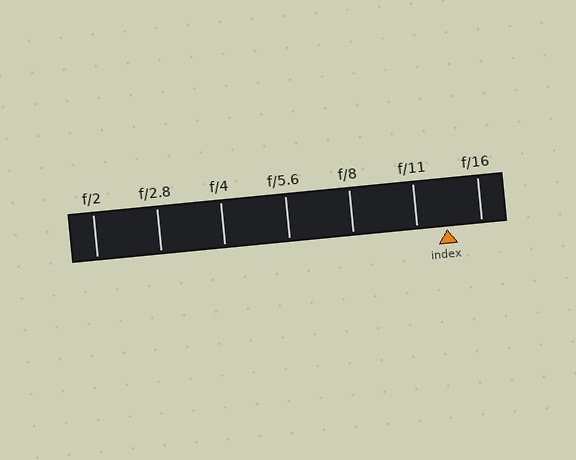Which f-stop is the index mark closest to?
The index mark is closest to f/11.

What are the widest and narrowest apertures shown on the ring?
The widest aperture shown is f/2 and the narrowest is f/16.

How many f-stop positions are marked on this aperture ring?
There are 7 f-stop positions marked.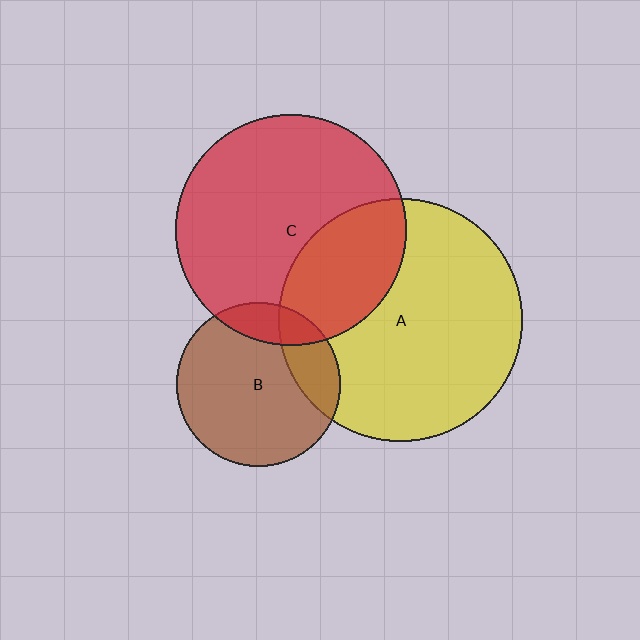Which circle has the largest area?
Circle A (yellow).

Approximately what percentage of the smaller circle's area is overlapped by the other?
Approximately 20%.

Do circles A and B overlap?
Yes.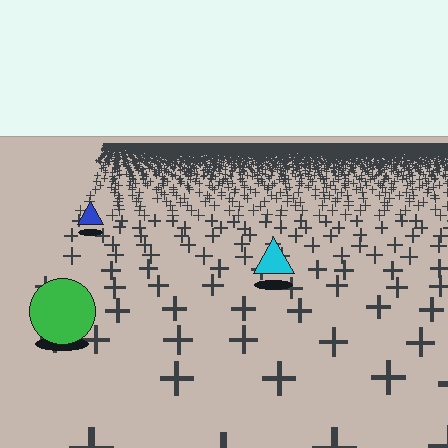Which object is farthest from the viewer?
The blue triangle is farthest from the viewer. It appears smaller and the ground texture around it is denser.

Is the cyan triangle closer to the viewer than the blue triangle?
Yes. The cyan triangle is closer — you can tell from the texture gradient: the ground texture is coarser near it.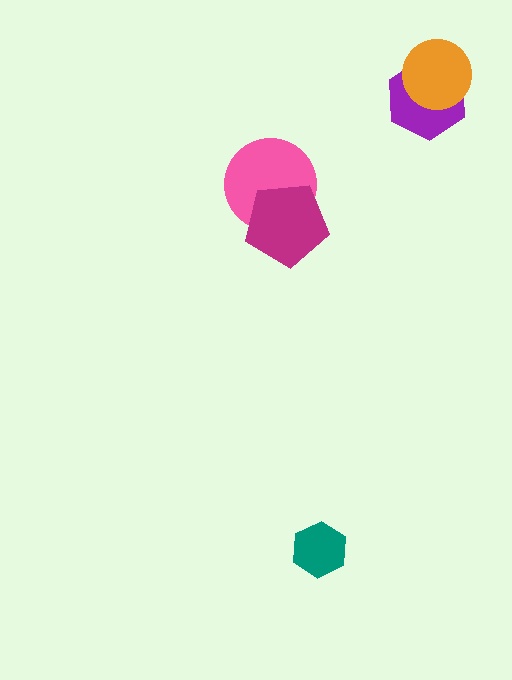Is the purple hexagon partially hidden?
Yes, it is partially covered by another shape.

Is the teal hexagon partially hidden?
No, no other shape covers it.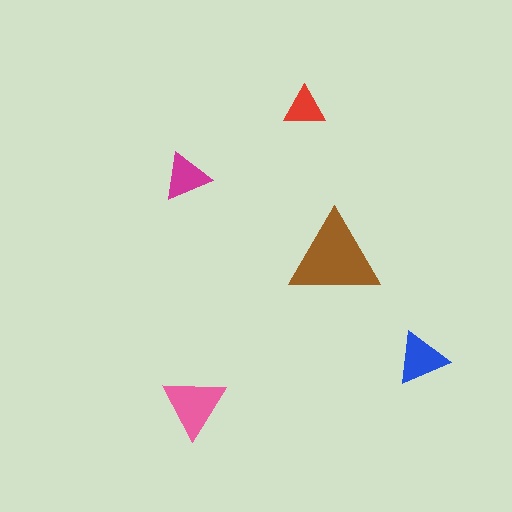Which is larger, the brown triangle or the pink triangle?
The brown one.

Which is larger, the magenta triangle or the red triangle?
The magenta one.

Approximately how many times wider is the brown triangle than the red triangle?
About 2 times wider.